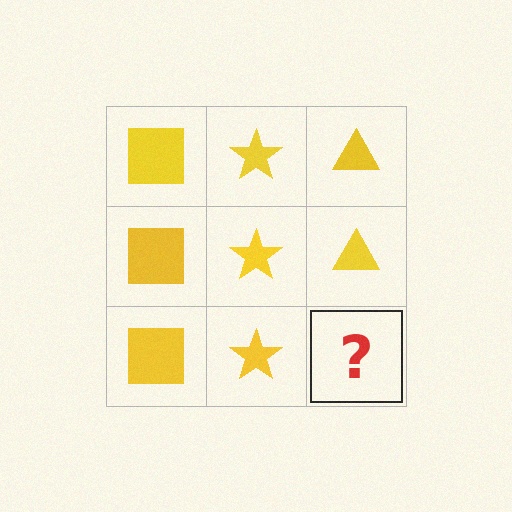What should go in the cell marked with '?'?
The missing cell should contain a yellow triangle.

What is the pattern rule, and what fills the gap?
The rule is that each column has a consistent shape. The gap should be filled with a yellow triangle.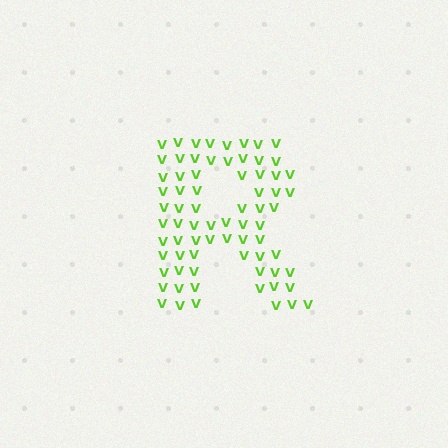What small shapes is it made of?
It is made of small letter V's.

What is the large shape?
The large shape is the letter R.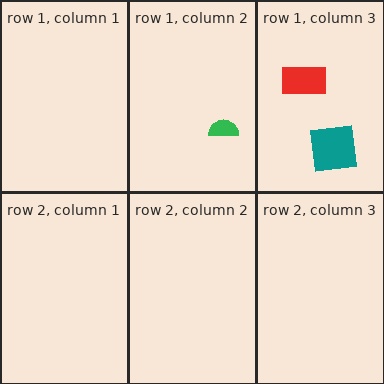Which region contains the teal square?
The row 1, column 3 region.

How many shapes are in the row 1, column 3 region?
2.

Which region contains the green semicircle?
The row 1, column 2 region.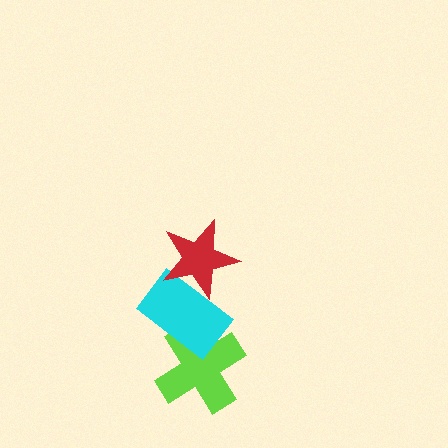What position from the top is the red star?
The red star is 1st from the top.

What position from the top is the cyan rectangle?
The cyan rectangle is 2nd from the top.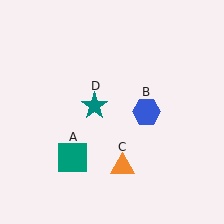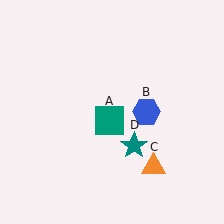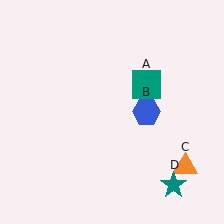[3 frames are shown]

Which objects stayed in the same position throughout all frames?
Blue hexagon (object B) remained stationary.